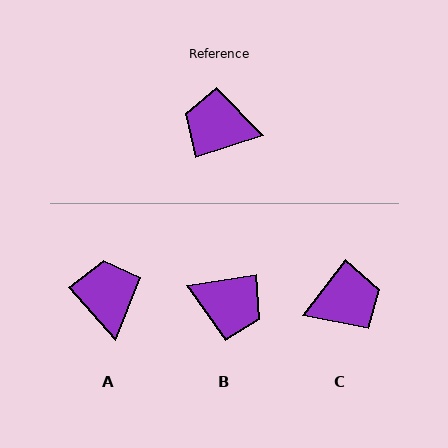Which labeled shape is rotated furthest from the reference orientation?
B, about 171 degrees away.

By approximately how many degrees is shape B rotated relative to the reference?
Approximately 171 degrees counter-clockwise.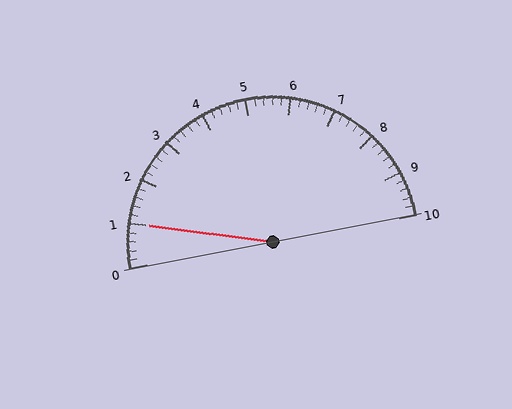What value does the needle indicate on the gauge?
The needle indicates approximately 1.0.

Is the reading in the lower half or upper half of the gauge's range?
The reading is in the lower half of the range (0 to 10).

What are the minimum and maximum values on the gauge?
The gauge ranges from 0 to 10.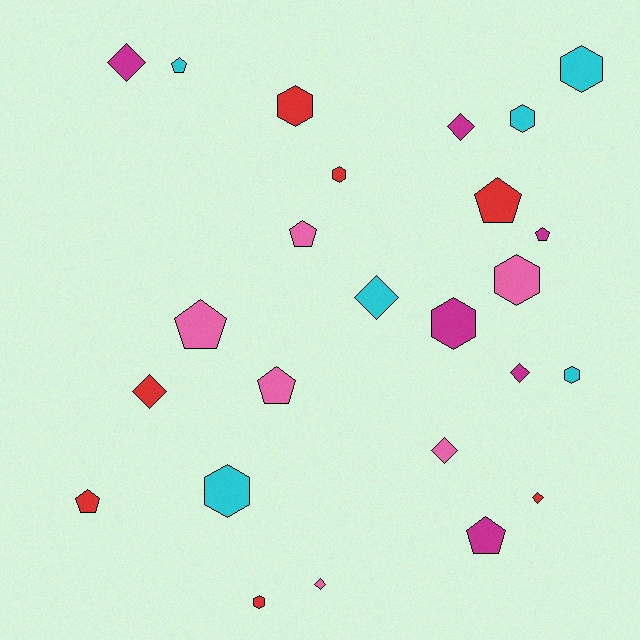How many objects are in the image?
There are 25 objects.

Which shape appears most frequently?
Hexagon, with 9 objects.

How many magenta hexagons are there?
There is 1 magenta hexagon.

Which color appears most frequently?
Red, with 7 objects.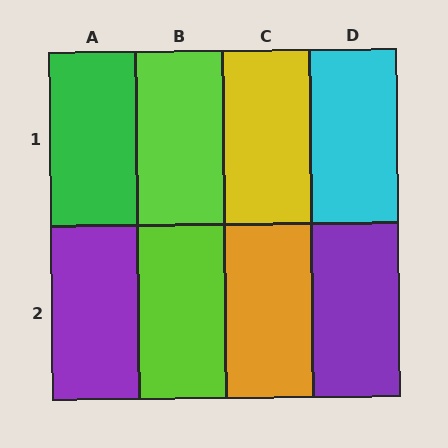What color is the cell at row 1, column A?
Green.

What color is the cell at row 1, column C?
Yellow.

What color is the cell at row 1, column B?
Lime.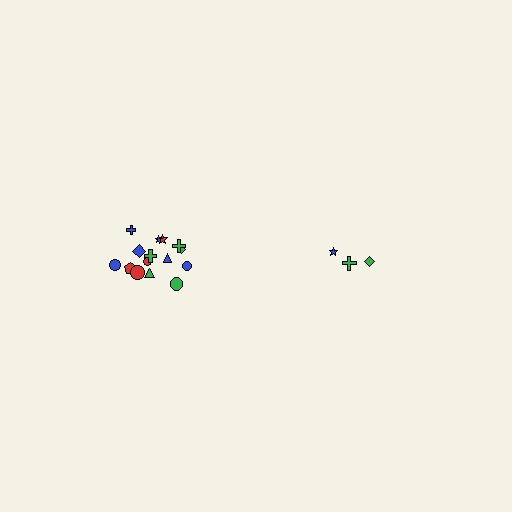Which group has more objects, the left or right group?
The left group.